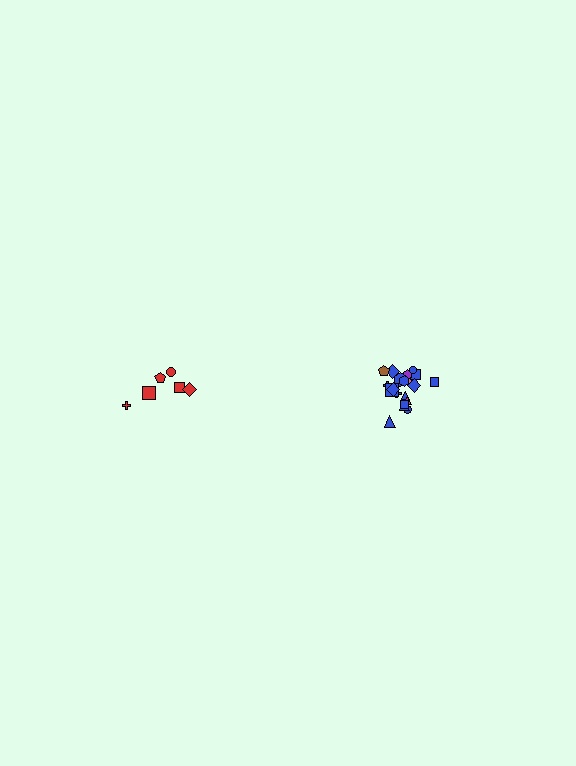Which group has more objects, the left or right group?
The right group.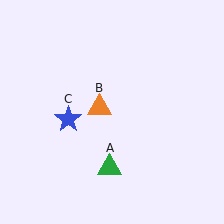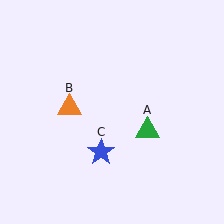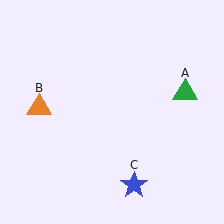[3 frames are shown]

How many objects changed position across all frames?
3 objects changed position: green triangle (object A), orange triangle (object B), blue star (object C).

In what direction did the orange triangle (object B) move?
The orange triangle (object B) moved left.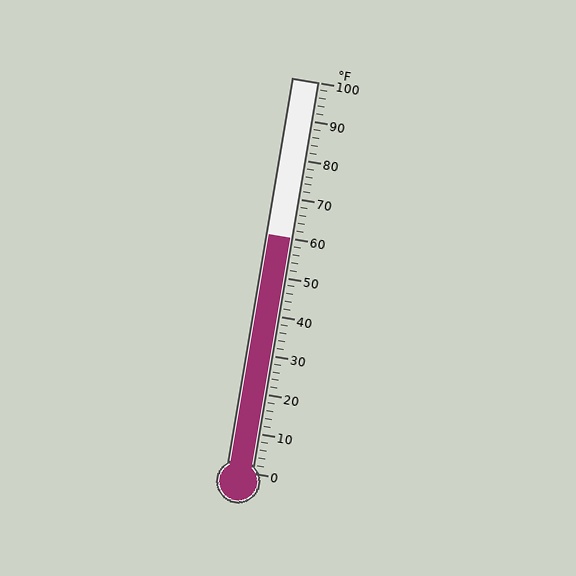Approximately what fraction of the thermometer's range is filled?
The thermometer is filled to approximately 60% of its range.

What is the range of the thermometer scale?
The thermometer scale ranges from 0°F to 100°F.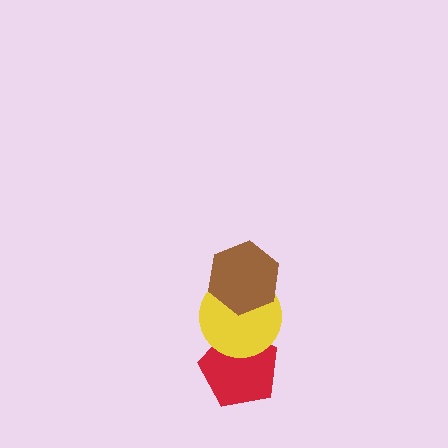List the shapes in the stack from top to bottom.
From top to bottom: the brown hexagon, the yellow circle, the red pentagon.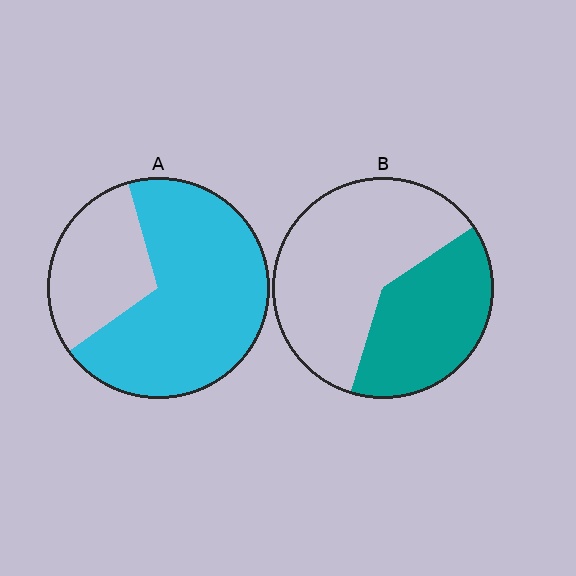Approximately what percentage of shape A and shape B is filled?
A is approximately 70% and B is approximately 40%.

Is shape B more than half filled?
No.